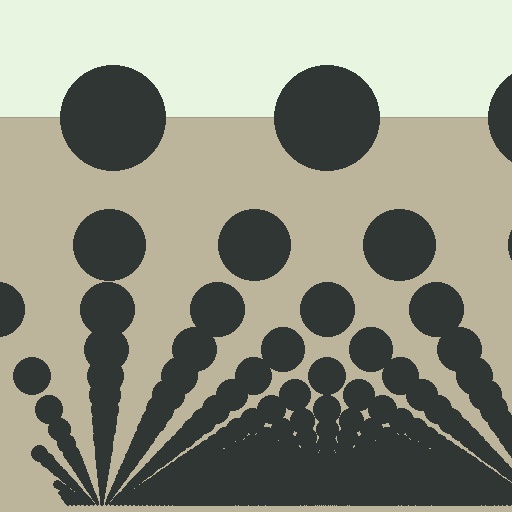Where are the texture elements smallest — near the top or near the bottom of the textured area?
Near the bottom.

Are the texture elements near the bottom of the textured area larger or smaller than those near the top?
Smaller. The gradient is inverted — elements near the bottom are smaller and denser.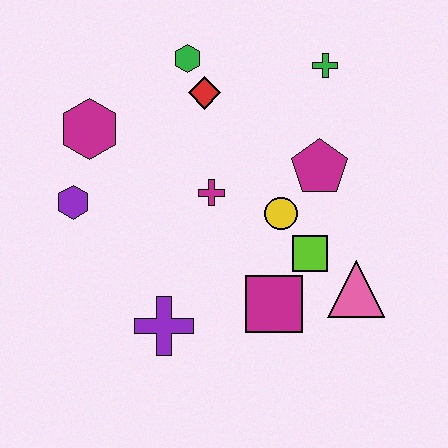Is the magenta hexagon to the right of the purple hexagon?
Yes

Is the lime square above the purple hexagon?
No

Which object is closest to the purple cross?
The magenta square is closest to the purple cross.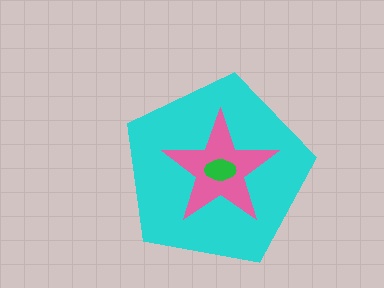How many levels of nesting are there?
3.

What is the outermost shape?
The cyan pentagon.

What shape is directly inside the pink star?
The green ellipse.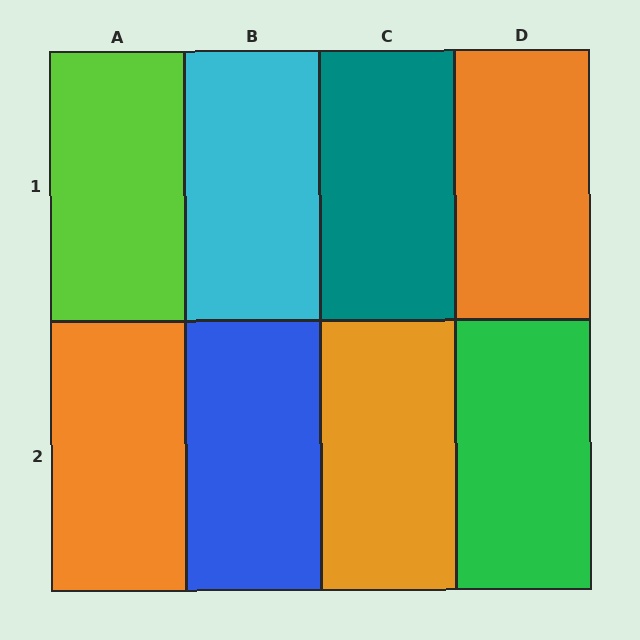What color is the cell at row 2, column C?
Orange.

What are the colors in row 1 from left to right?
Lime, cyan, teal, orange.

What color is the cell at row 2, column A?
Orange.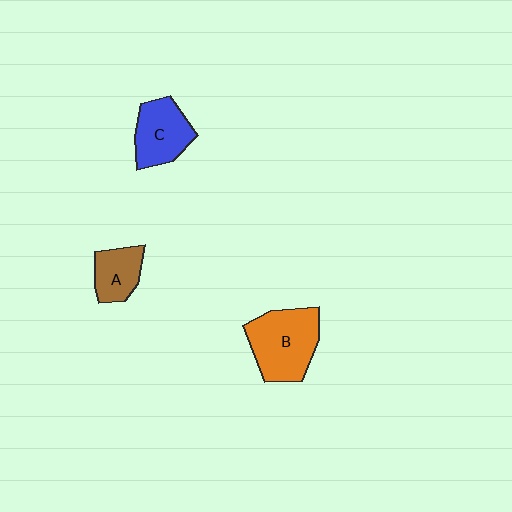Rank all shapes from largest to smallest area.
From largest to smallest: B (orange), C (blue), A (brown).